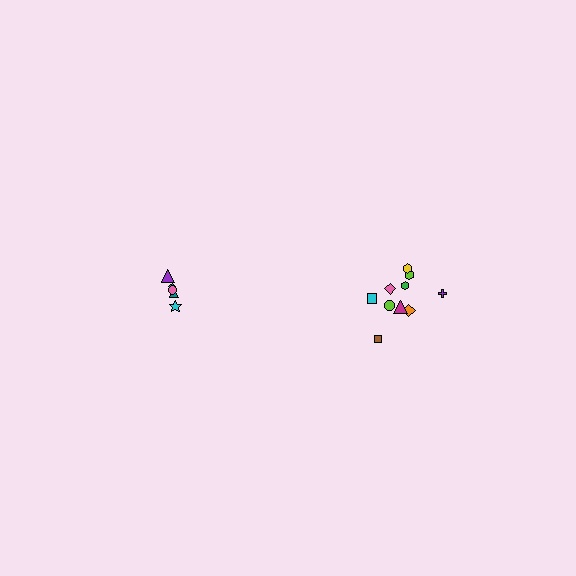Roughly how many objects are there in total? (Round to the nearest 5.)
Roughly 15 objects in total.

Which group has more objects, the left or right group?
The right group.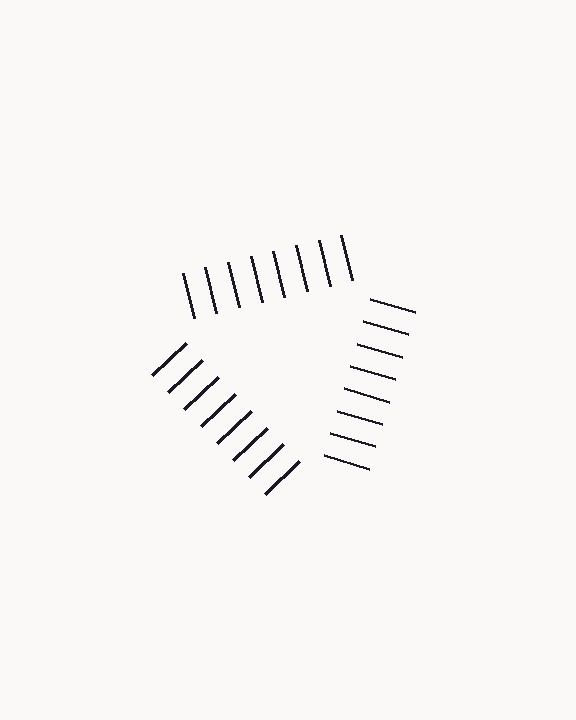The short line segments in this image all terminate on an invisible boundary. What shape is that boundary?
An illusory triangle — the line segments terminate on its edges but no continuous stroke is drawn.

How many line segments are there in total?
24 — 8 along each of the 3 edges.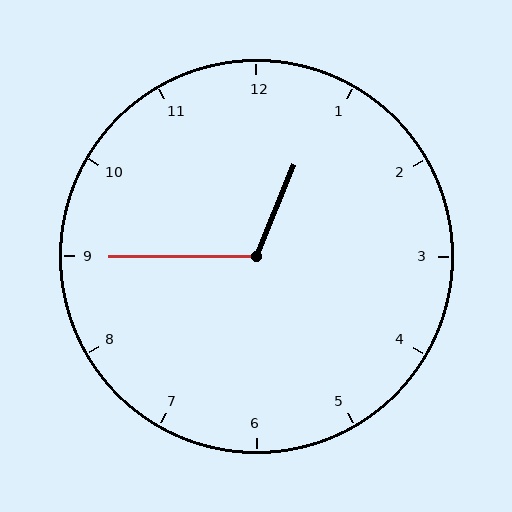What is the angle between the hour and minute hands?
Approximately 112 degrees.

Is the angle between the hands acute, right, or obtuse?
It is obtuse.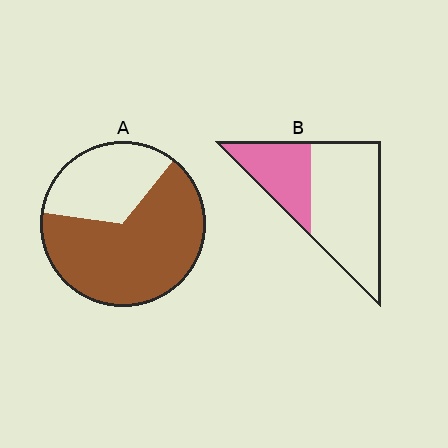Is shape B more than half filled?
No.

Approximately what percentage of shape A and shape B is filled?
A is approximately 65% and B is approximately 35%.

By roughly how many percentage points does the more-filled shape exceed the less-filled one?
By roughly 35 percentage points (A over B).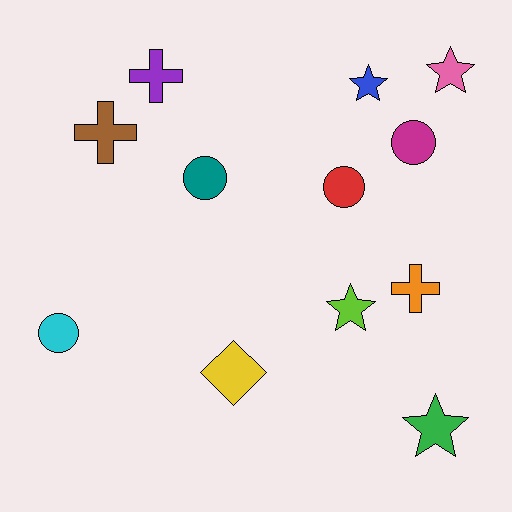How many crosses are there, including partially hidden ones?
There are 3 crosses.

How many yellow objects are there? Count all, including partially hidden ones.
There is 1 yellow object.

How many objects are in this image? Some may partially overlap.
There are 12 objects.